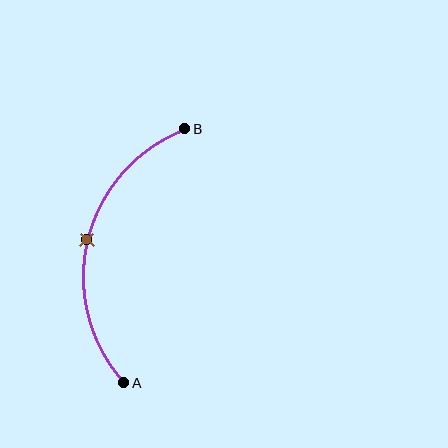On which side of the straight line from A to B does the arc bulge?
The arc bulges to the left of the straight line connecting A and B.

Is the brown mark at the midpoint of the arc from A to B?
Yes. The brown mark lies on the arc at equal arc-length from both A and B — it is the arc midpoint.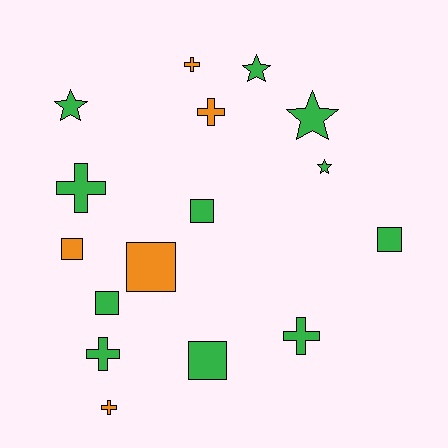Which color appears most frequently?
Green, with 11 objects.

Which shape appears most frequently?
Cross, with 6 objects.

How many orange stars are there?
There are no orange stars.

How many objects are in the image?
There are 16 objects.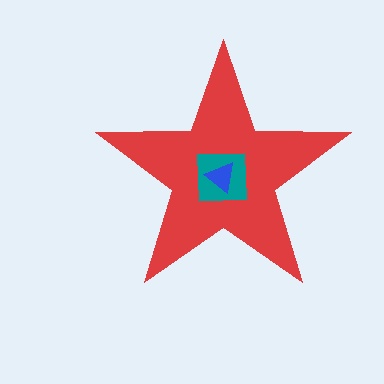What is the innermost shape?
The blue triangle.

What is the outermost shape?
The red star.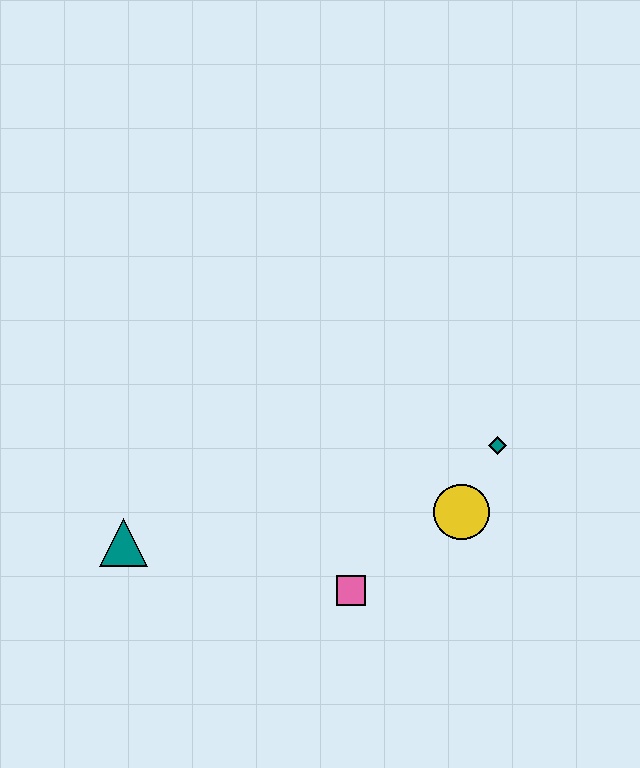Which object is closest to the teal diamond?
The yellow circle is closest to the teal diamond.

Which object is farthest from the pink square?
The teal triangle is farthest from the pink square.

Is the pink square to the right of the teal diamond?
No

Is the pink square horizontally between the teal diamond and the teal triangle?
Yes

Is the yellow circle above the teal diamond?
No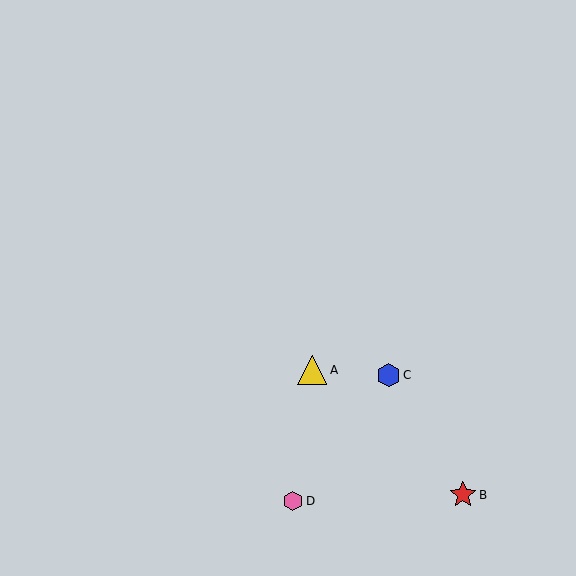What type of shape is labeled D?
Shape D is a pink hexagon.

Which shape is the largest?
The yellow triangle (labeled A) is the largest.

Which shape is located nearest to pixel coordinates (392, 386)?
The blue hexagon (labeled C) at (388, 375) is nearest to that location.